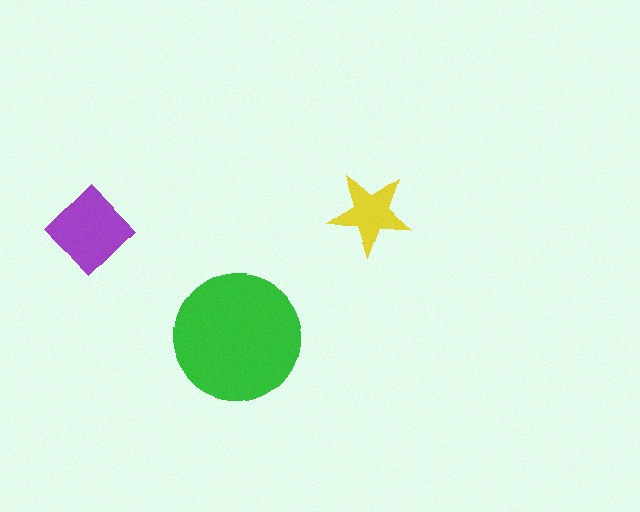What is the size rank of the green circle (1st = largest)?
1st.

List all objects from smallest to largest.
The yellow star, the purple diamond, the green circle.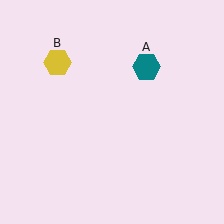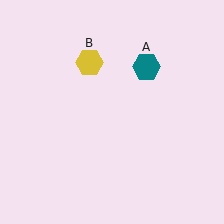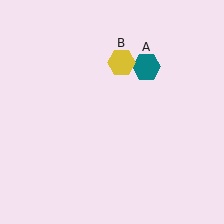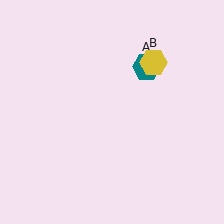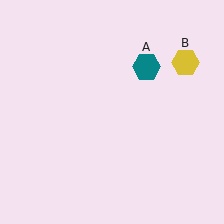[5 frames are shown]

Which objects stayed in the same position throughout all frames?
Teal hexagon (object A) remained stationary.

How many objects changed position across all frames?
1 object changed position: yellow hexagon (object B).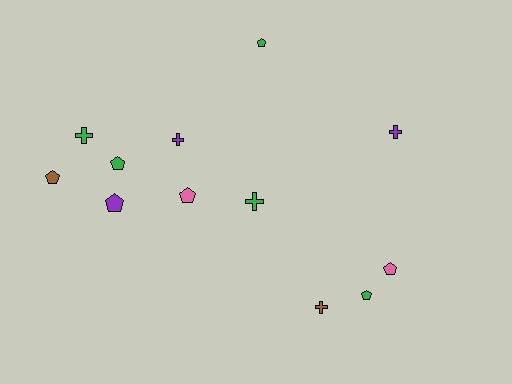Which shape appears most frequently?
Pentagon, with 7 objects.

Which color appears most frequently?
Green, with 5 objects.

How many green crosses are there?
There are 2 green crosses.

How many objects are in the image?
There are 12 objects.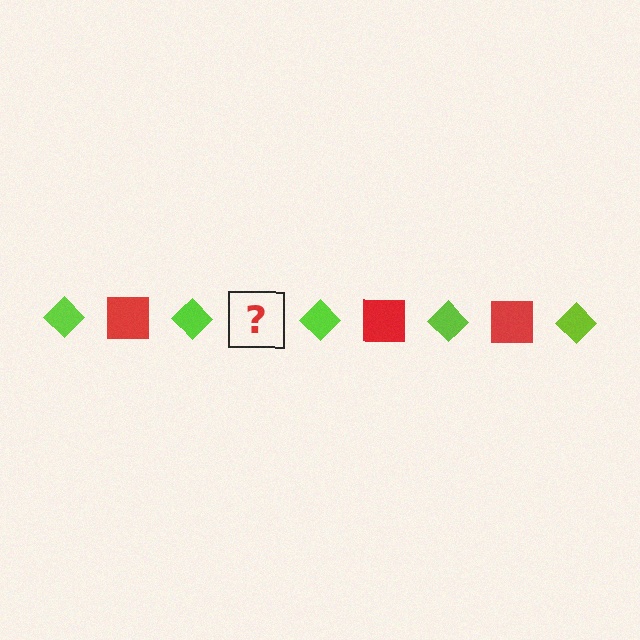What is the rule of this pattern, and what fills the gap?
The rule is that the pattern alternates between lime diamond and red square. The gap should be filled with a red square.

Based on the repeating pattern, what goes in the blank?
The blank should be a red square.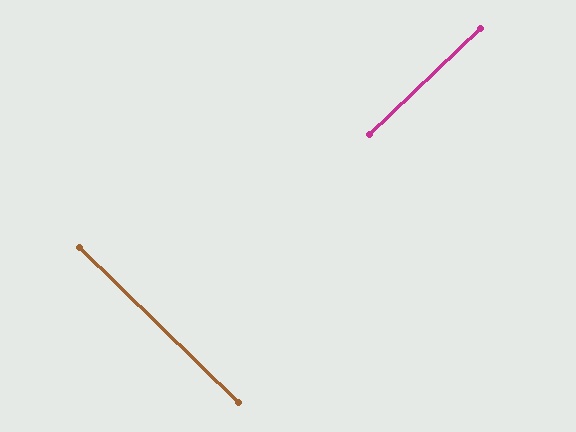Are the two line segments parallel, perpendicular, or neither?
Perpendicular — they meet at approximately 88°.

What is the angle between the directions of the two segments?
Approximately 88 degrees.